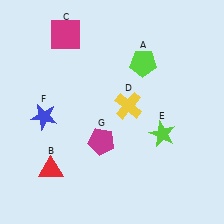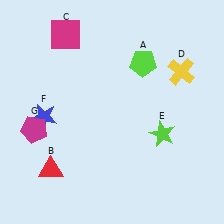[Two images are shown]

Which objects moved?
The objects that moved are: the yellow cross (D), the magenta pentagon (G).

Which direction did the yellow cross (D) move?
The yellow cross (D) moved right.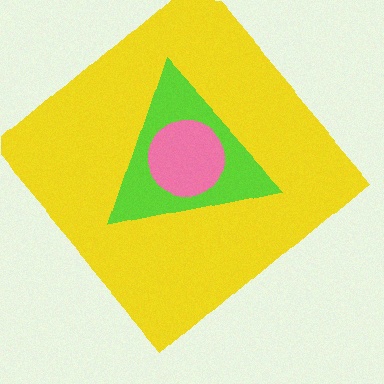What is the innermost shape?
The pink circle.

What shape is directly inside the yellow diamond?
The lime triangle.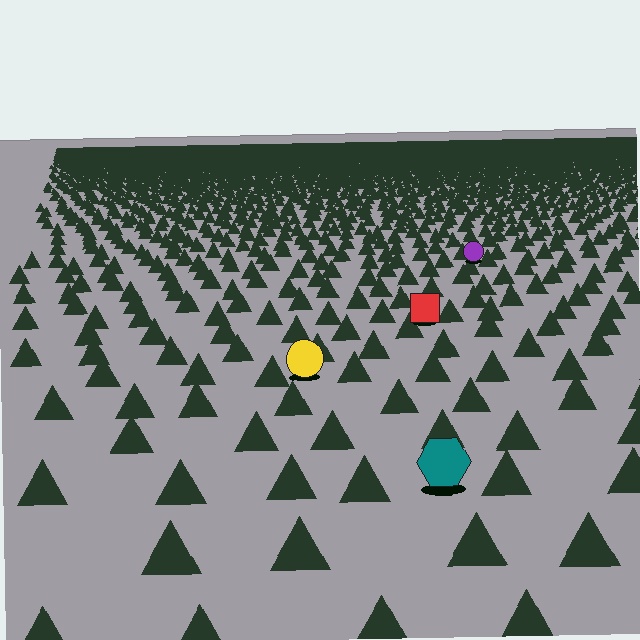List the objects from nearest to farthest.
From nearest to farthest: the teal hexagon, the yellow circle, the red square, the purple circle.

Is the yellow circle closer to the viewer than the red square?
Yes. The yellow circle is closer — you can tell from the texture gradient: the ground texture is coarser near it.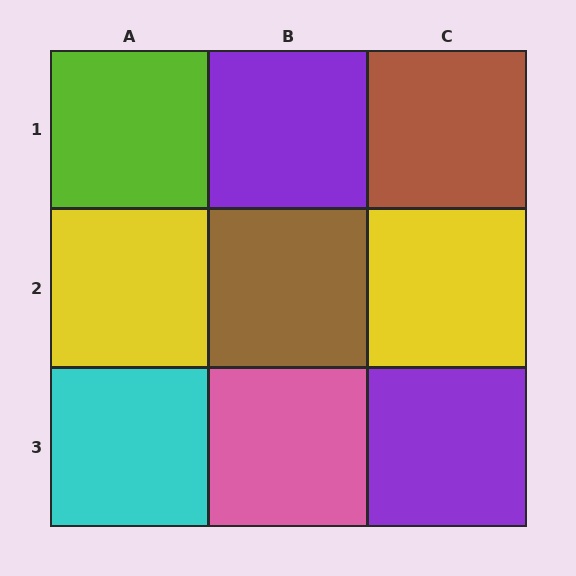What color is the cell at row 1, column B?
Purple.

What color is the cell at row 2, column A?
Yellow.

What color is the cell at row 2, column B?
Brown.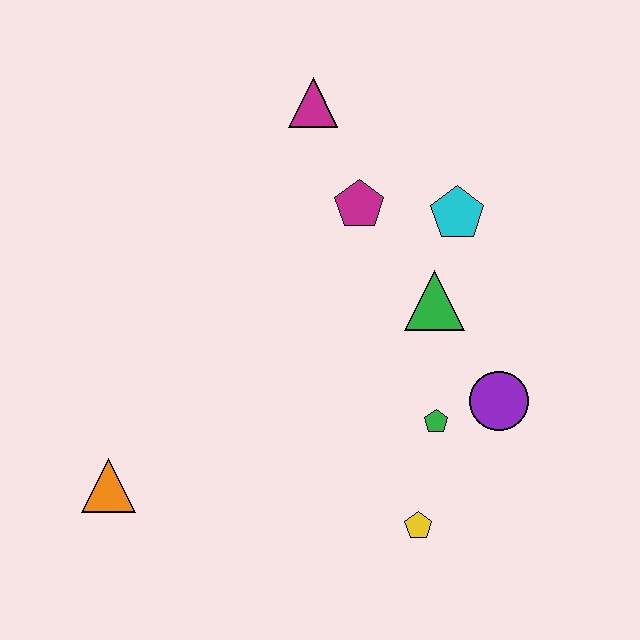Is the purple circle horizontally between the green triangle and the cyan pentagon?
No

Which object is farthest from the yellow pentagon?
The magenta triangle is farthest from the yellow pentagon.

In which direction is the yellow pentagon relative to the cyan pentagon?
The yellow pentagon is below the cyan pentagon.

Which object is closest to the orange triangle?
The yellow pentagon is closest to the orange triangle.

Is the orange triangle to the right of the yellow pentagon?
No